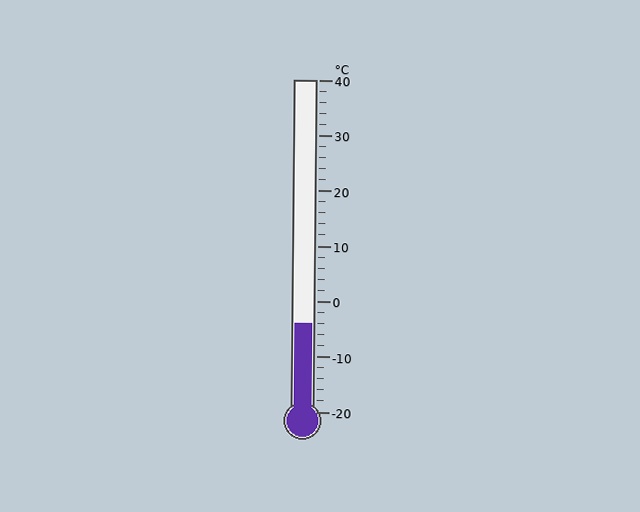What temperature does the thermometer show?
The thermometer shows approximately -4°C.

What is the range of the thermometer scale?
The thermometer scale ranges from -20°C to 40°C.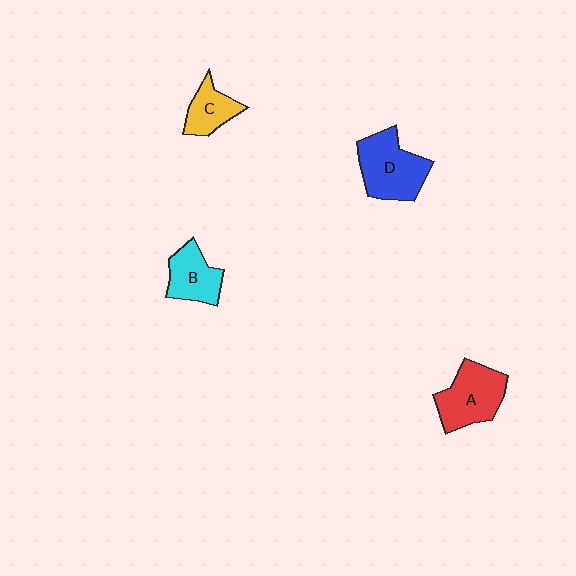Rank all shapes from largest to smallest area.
From largest to smallest: D (blue), A (red), B (cyan), C (yellow).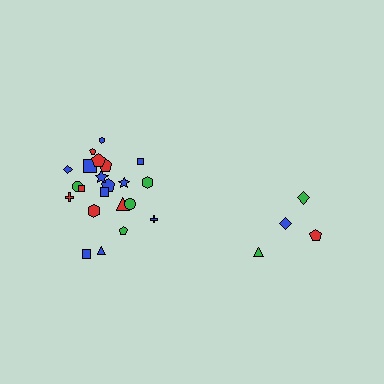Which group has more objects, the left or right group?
The left group.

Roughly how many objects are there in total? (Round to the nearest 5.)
Roughly 25 objects in total.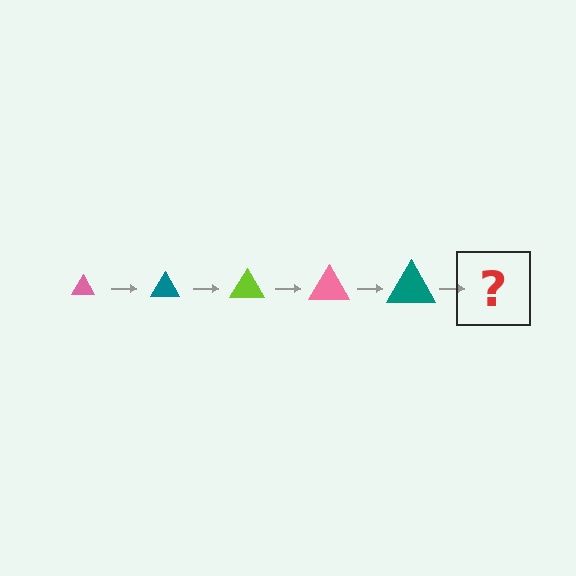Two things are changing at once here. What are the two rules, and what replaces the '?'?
The two rules are that the triangle grows larger each step and the color cycles through pink, teal, and lime. The '?' should be a lime triangle, larger than the previous one.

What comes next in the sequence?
The next element should be a lime triangle, larger than the previous one.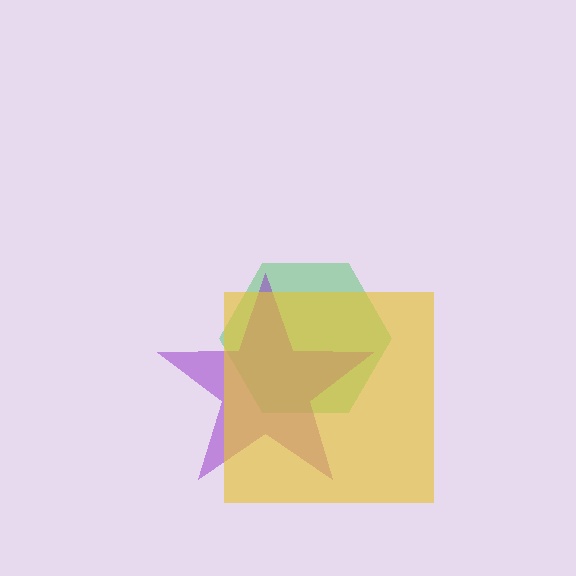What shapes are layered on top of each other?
The layered shapes are: a green hexagon, a purple star, a yellow square.